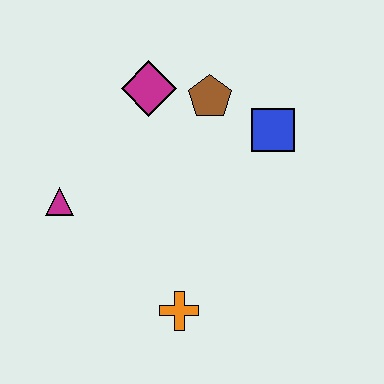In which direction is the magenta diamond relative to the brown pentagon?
The magenta diamond is to the left of the brown pentagon.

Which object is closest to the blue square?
The brown pentagon is closest to the blue square.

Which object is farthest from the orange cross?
The magenta diamond is farthest from the orange cross.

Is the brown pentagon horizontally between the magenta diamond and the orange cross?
No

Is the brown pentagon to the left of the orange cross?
No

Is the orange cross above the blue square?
No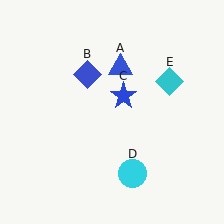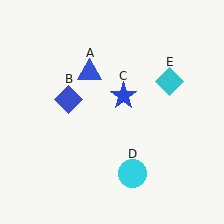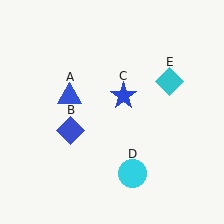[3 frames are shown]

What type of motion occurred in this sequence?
The blue triangle (object A), blue diamond (object B) rotated counterclockwise around the center of the scene.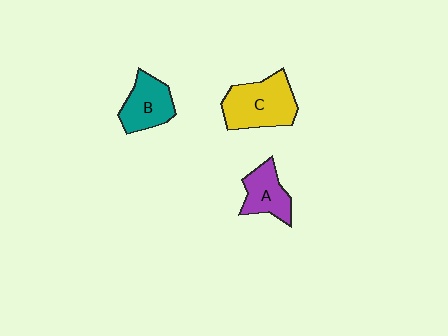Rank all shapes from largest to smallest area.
From largest to smallest: C (yellow), B (teal), A (purple).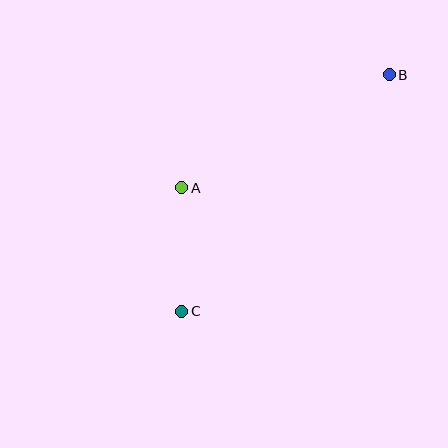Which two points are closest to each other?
Points A and C are closest to each other.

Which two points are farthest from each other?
Points B and C are farthest from each other.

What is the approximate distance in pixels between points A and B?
The distance between A and B is approximately 236 pixels.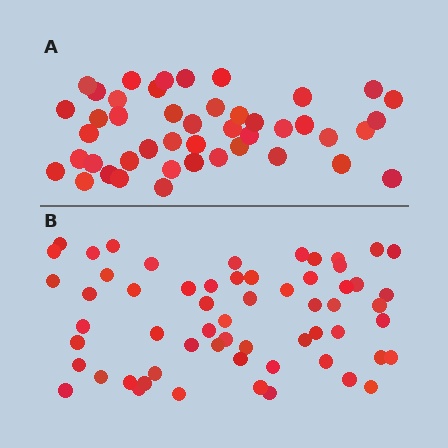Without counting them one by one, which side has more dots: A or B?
Region B (the bottom region) has more dots.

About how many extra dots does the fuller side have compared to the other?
Region B has approximately 15 more dots than region A.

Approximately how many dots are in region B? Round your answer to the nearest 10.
About 60 dots.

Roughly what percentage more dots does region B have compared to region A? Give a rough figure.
About 35% more.